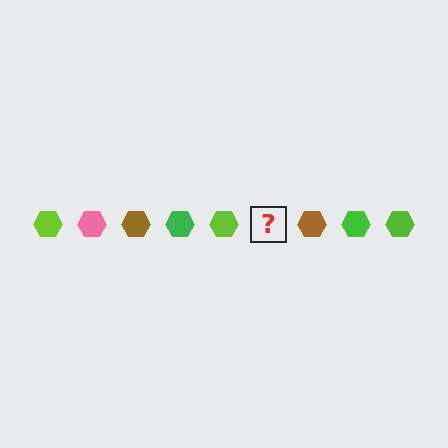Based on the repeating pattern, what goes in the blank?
The blank should be a pink hexagon.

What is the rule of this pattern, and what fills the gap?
The rule is that the pattern cycles through lime, pink, brown, green hexagons. The gap should be filled with a pink hexagon.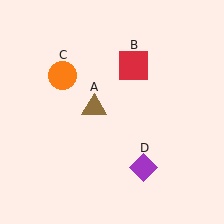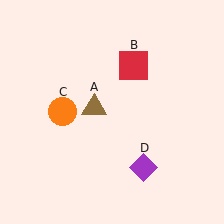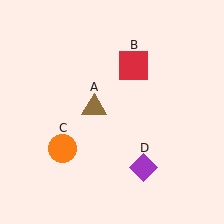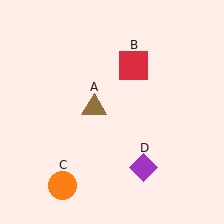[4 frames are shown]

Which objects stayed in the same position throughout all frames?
Brown triangle (object A) and red square (object B) and purple diamond (object D) remained stationary.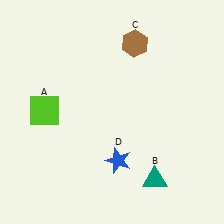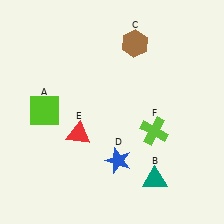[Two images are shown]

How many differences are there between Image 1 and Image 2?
There are 2 differences between the two images.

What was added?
A red triangle (E), a lime cross (F) were added in Image 2.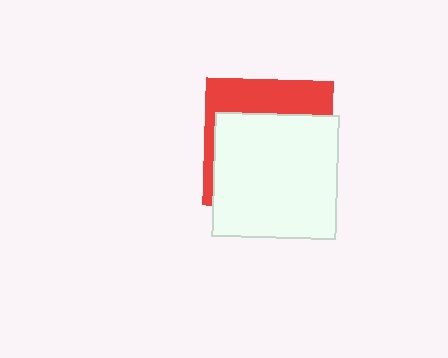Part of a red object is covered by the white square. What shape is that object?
It is a square.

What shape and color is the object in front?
The object in front is a white square.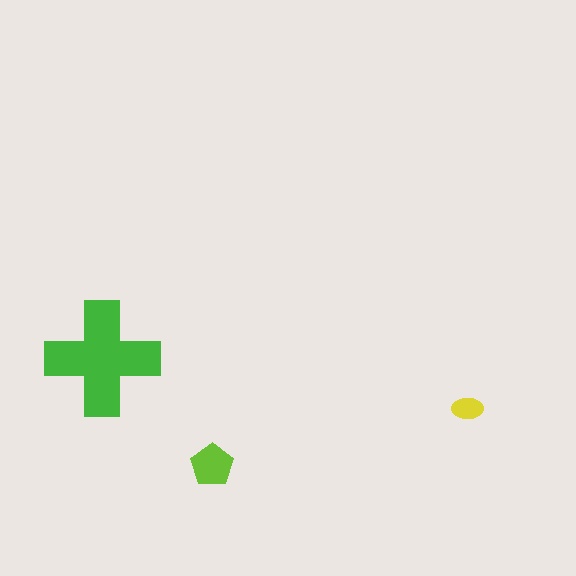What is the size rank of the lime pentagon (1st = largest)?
2nd.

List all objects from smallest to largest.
The yellow ellipse, the lime pentagon, the green cross.